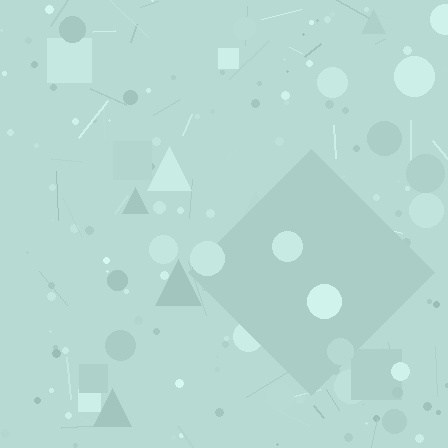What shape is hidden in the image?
A diamond is hidden in the image.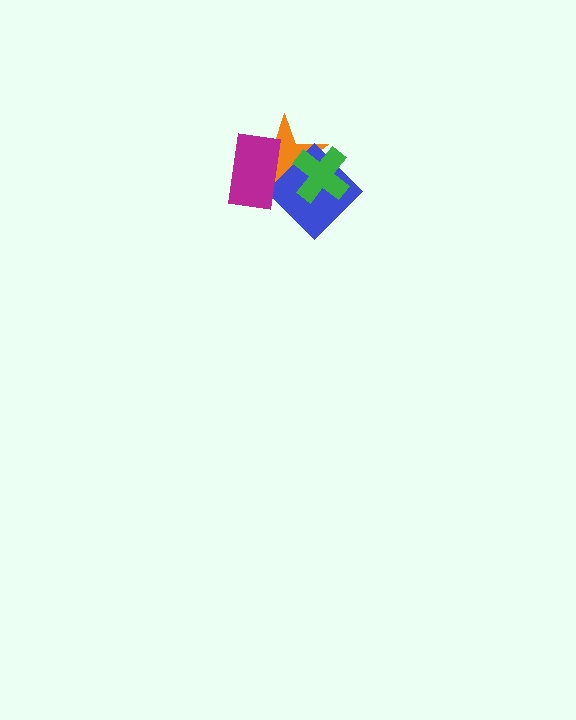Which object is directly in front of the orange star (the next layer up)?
The blue diamond is directly in front of the orange star.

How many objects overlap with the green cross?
2 objects overlap with the green cross.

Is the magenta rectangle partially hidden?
No, no other shape covers it.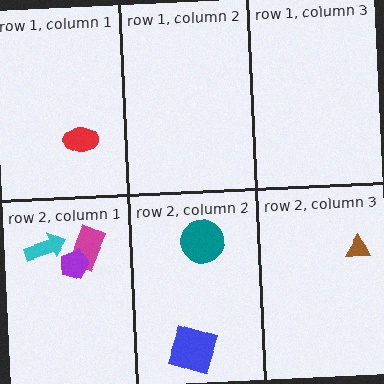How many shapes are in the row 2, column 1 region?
3.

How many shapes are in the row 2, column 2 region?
2.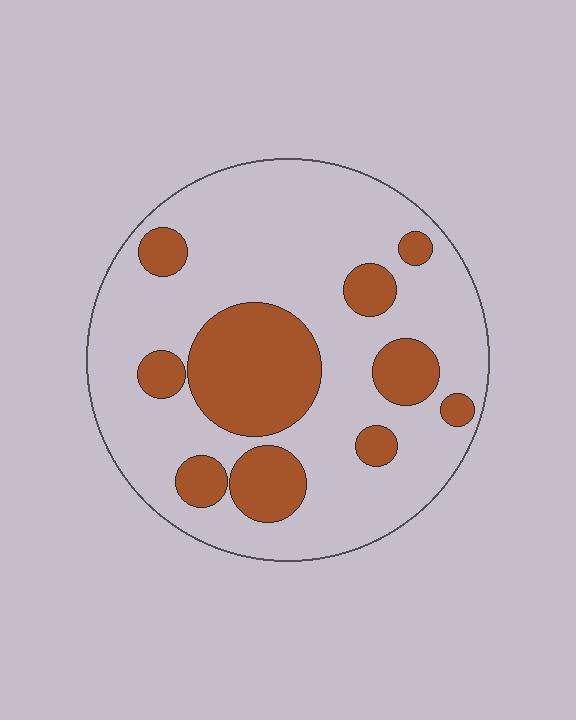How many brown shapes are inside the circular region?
10.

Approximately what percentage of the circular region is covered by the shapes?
Approximately 25%.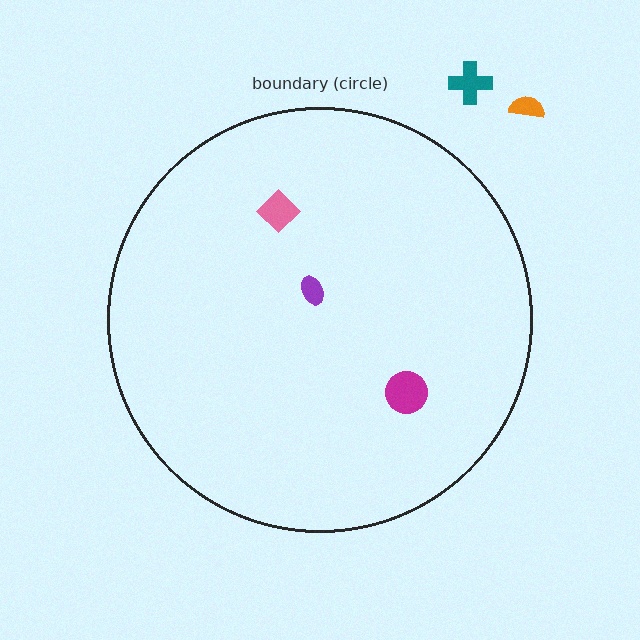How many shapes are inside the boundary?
3 inside, 2 outside.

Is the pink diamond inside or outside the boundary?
Inside.